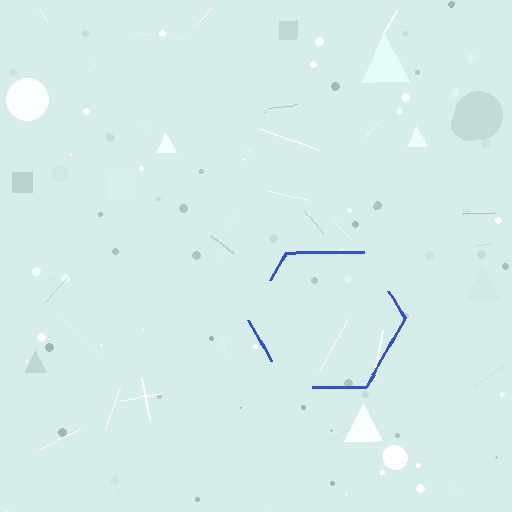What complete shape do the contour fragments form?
The contour fragments form a hexagon.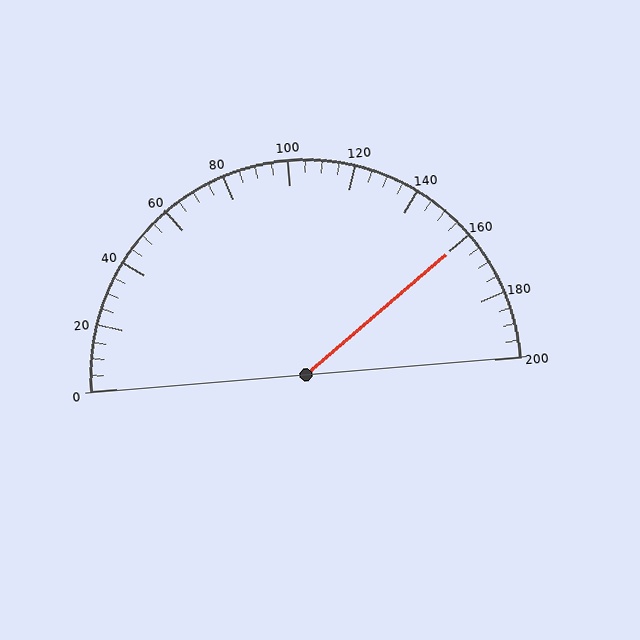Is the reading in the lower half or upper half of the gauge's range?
The reading is in the upper half of the range (0 to 200).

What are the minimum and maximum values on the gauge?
The gauge ranges from 0 to 200.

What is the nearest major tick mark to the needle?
The nearest major tick mark is 160.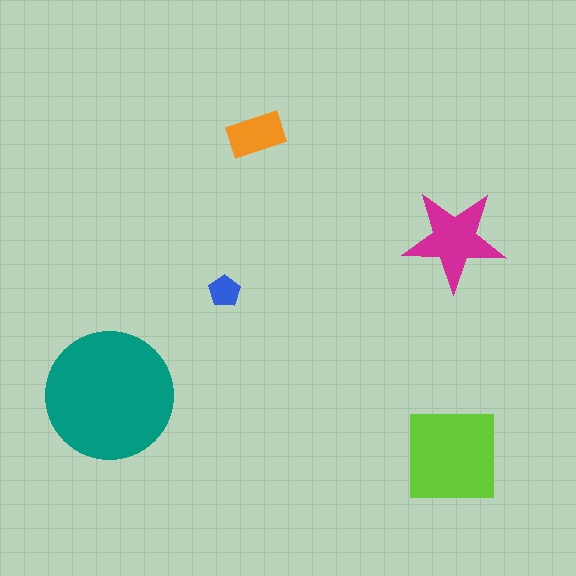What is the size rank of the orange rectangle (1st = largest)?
4th.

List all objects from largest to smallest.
The teal circle, the lime square, the magenta star, the orange rectangle, the blue pentagon.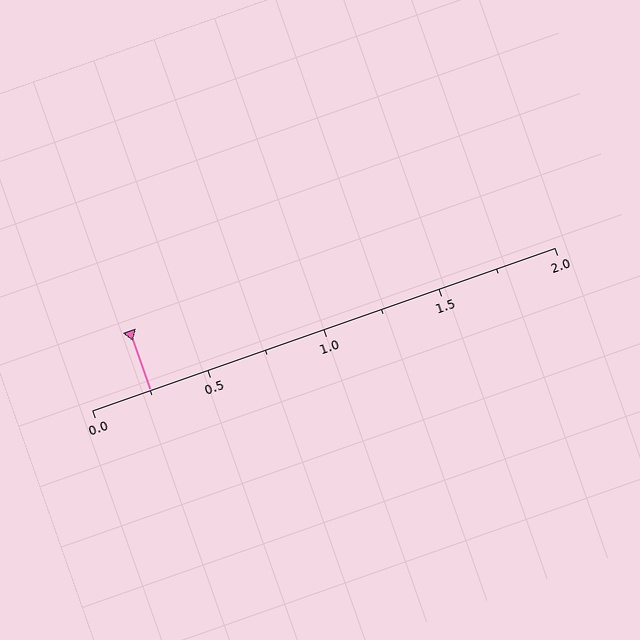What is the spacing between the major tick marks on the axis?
The major ticks are spaced 0.5 apart.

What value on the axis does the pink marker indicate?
The marker indicates approximately 0.25.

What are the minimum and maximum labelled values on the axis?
The axis runs from 0.0 to 2.0.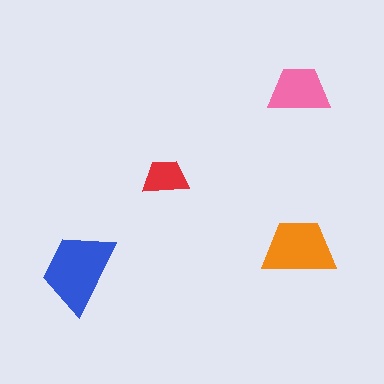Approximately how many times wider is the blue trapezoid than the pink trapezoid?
About 1.5 times wider.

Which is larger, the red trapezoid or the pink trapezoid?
The pink one.